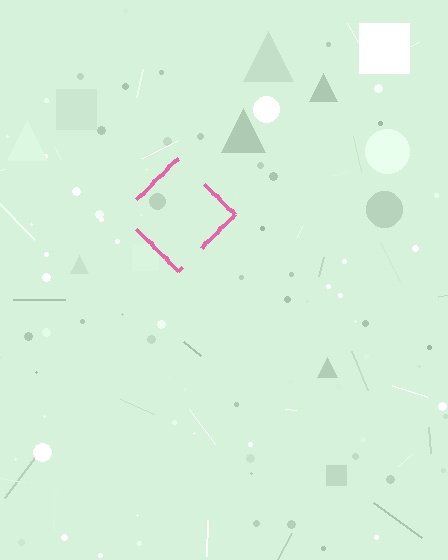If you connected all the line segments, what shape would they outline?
They would outline a diamond.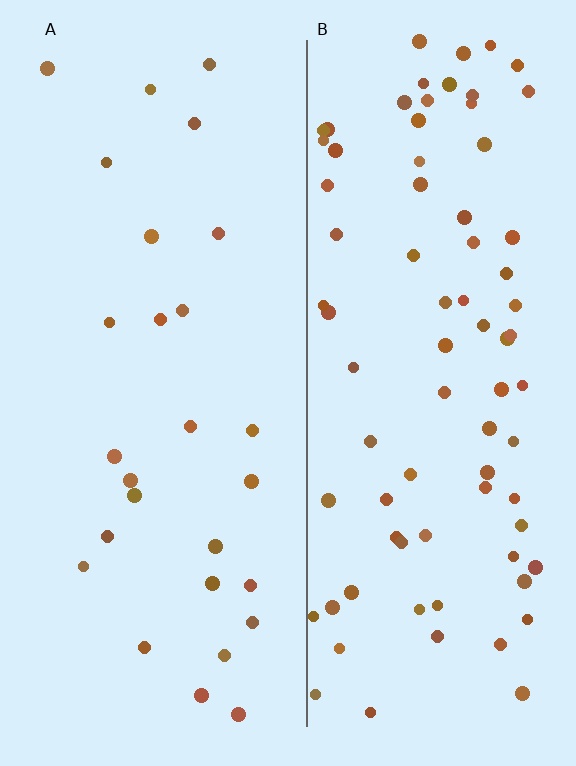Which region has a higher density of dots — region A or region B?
B (the right).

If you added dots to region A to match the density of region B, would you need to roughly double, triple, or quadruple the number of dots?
Approximately triple.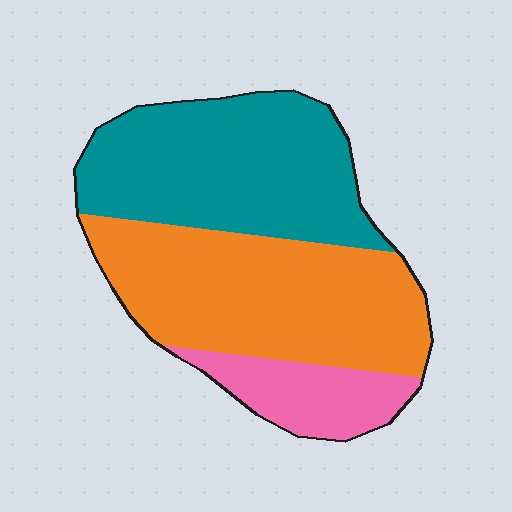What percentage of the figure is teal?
Teal takes up about two fifths (2/5) of the figure.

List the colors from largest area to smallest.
From largest to smallest: orange, teal, pink.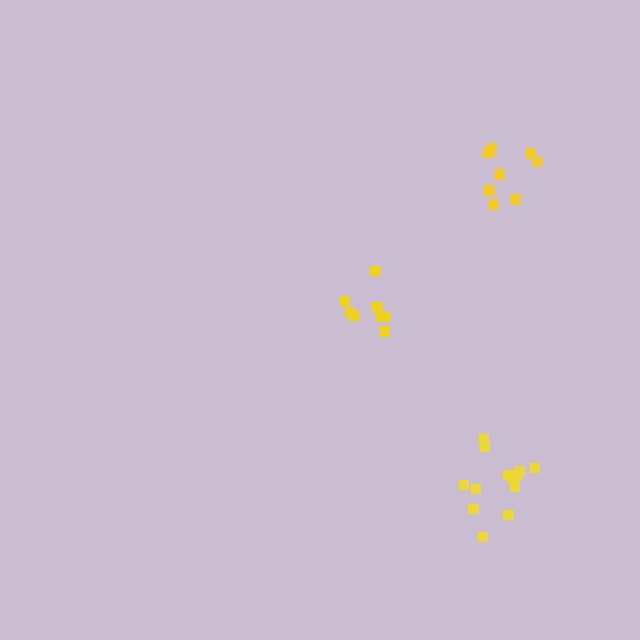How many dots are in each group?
Group 1: 8 dots, Group 2: 13 dots, Group 3: 9 dots (30 total).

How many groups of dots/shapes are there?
There are 3 groups.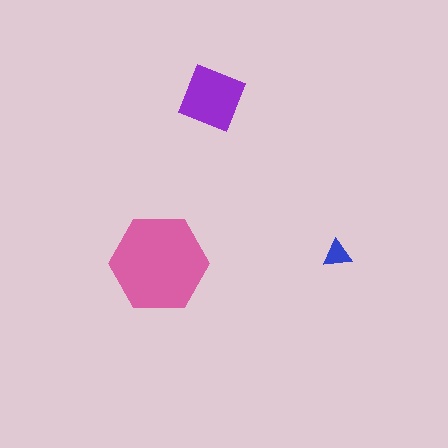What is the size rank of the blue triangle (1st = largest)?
3rd.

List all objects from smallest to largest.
The blue triangle, the purple diamond, the pink hexagon.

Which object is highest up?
The purple diamond is topmost.